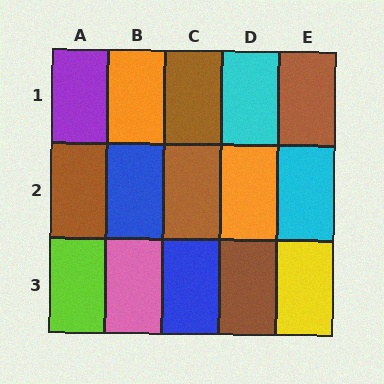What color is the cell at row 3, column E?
Yellow.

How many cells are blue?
2 cells are blue.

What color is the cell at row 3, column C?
Blue.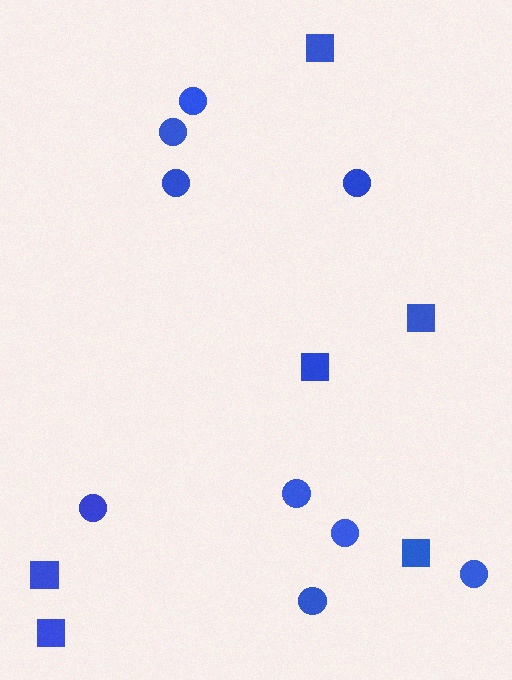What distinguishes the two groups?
There are 2 groups: one group of circles (9) and one group of squares (6).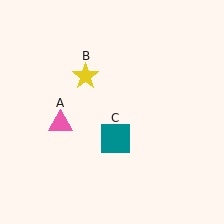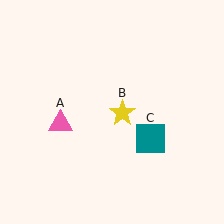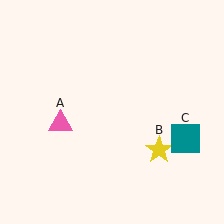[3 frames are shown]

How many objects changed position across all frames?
2 objects changed position: yellow star (object B), teal square (object C).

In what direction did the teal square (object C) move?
The teal square (object C) moved right.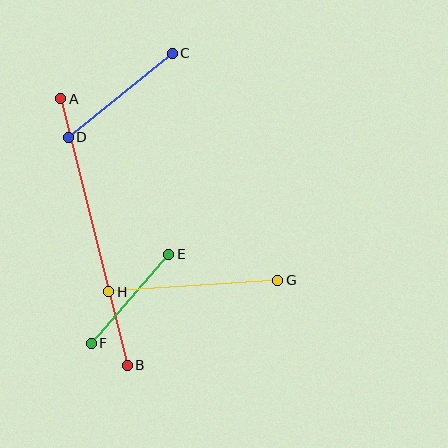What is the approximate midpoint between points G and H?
The midpoint is at approximately (193, 286) pixels.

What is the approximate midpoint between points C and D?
The midpoint is at approximately (120, 95) pixels.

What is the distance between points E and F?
The distance is approximately 118 pixels.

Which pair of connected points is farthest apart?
Points A and B are farthest apart.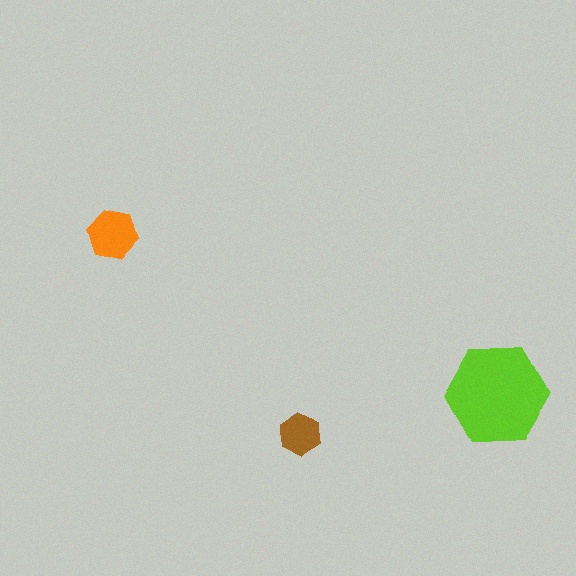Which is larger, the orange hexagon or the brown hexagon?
The orange one.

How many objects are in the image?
There are 3 objects in the image.